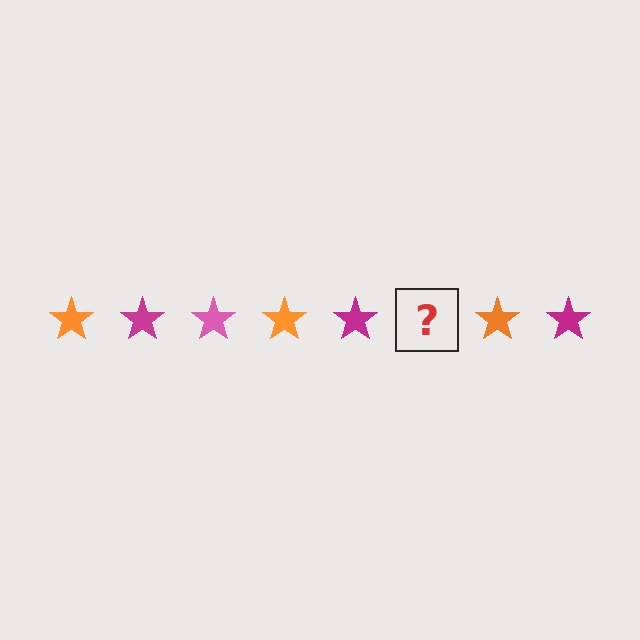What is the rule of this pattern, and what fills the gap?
The rule is that the pattern cycles through orange, magenta, pink stars. The gap should be filled with a pink star.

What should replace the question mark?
The question mark should be replaced with a pink star.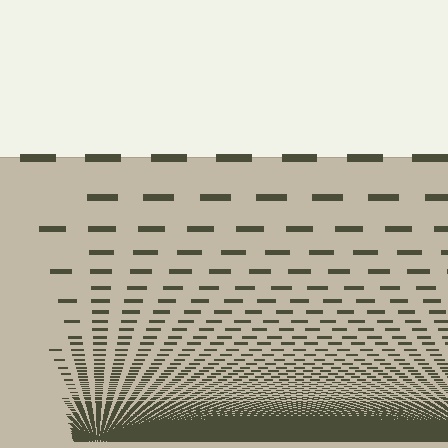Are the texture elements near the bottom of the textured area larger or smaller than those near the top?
Smaller. The gradient is inverted — elements near the bottom are smaller and denser.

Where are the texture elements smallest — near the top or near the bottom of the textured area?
Near the bottom.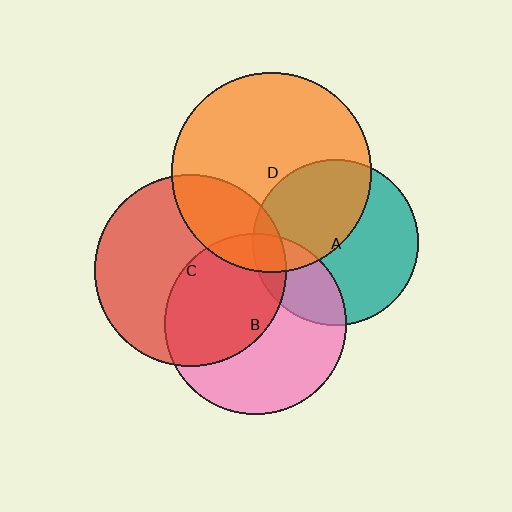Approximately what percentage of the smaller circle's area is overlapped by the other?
Approximately 45%.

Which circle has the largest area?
Circle D (orange).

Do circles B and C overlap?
Yes.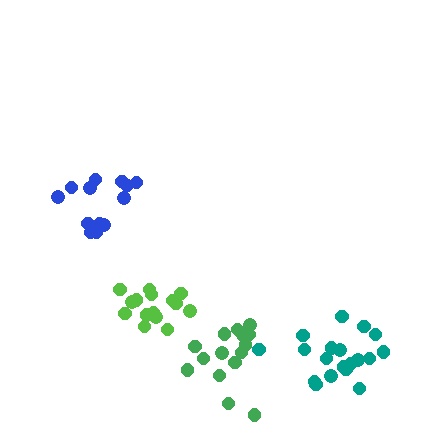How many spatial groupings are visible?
There are 4 spatial groupings.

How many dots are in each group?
Group 1: 14 dots, Group 2: 19 dots, Group 3: 15 dots, Group 4: 15 dots (63 total).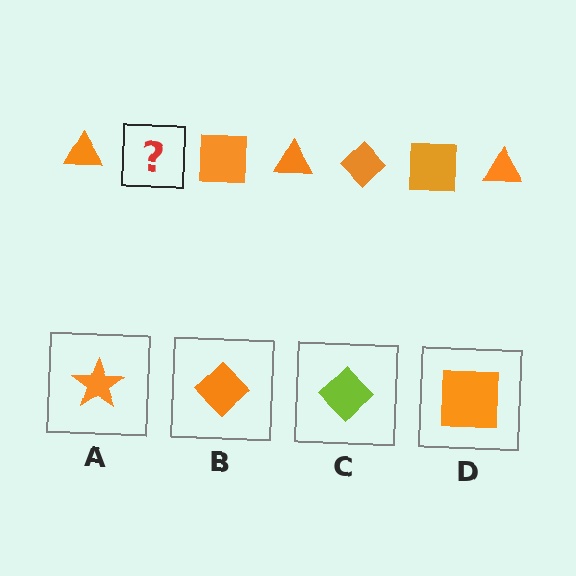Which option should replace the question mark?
Option B.